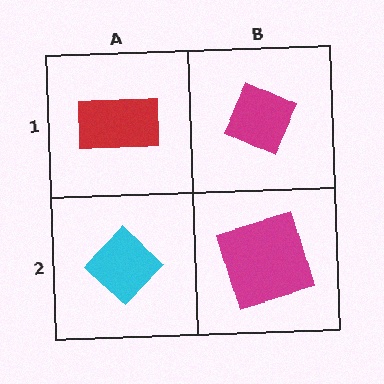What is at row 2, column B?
A magenta square.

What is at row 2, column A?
A cyan diamond.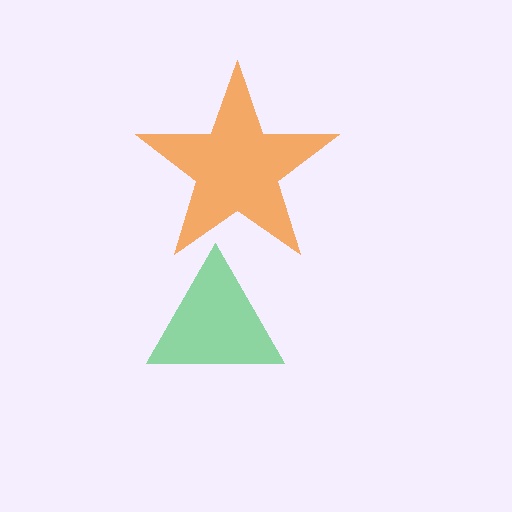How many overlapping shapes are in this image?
There are 2 overlapping shapes in the image.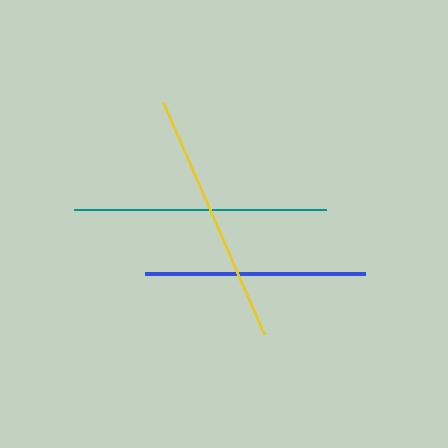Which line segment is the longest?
The yellow line is the longest at approximately 253 pixels.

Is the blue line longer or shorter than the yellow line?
The yellow line is longer than the blue line.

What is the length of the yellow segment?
The yellow segment is approximately 253 pixels long.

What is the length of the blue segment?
The blue segment is approximately 220 pixels long.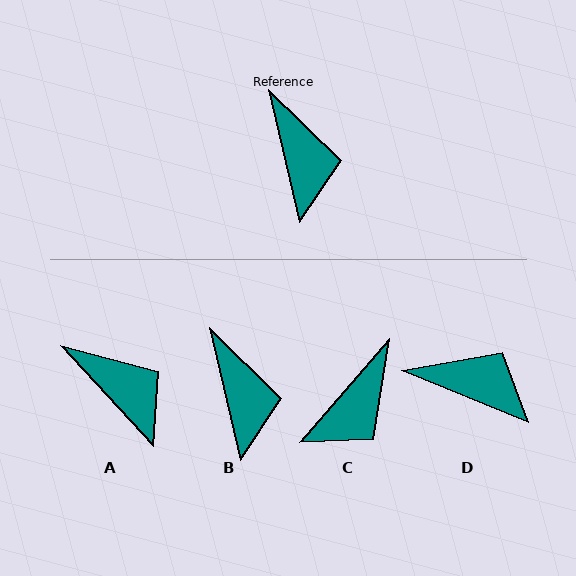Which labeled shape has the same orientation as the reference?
B.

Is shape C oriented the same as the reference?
No, it is off by about 54 degrees.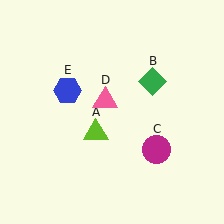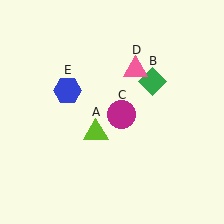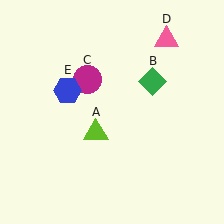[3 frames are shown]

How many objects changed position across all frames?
2 objects changed position: magenta circle (object C), pink triangle (object D).